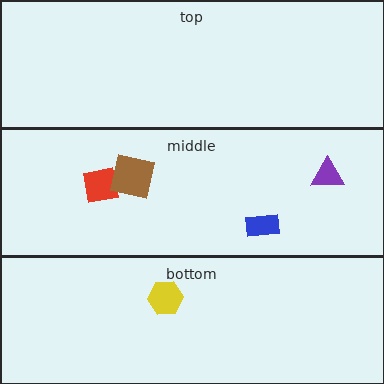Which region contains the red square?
The middle region.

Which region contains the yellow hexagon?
The bottom region.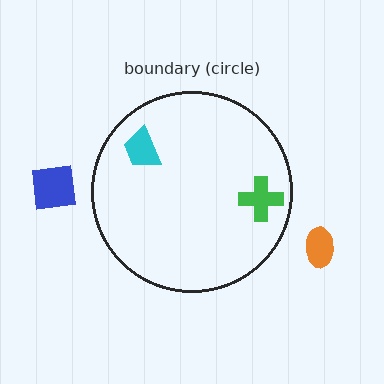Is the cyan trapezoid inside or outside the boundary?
Inside.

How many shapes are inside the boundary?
2 inside, 2 outside.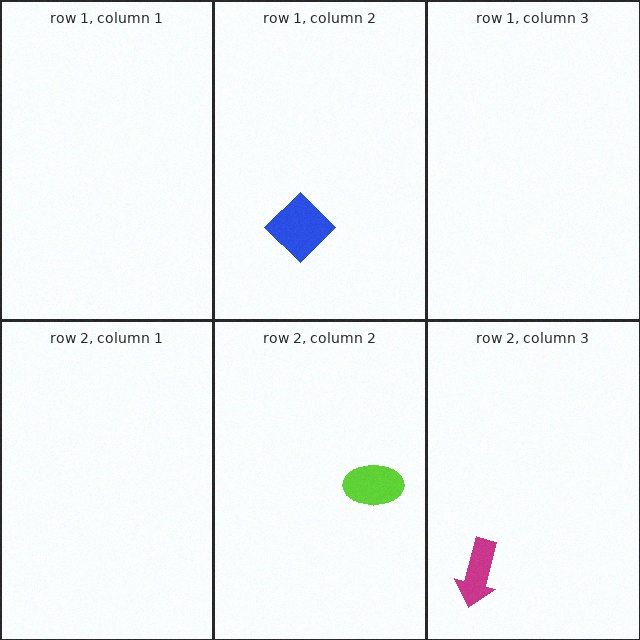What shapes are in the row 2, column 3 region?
The magenta arrow.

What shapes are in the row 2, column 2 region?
The lime ellipse.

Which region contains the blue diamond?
The row 1, column 2 region.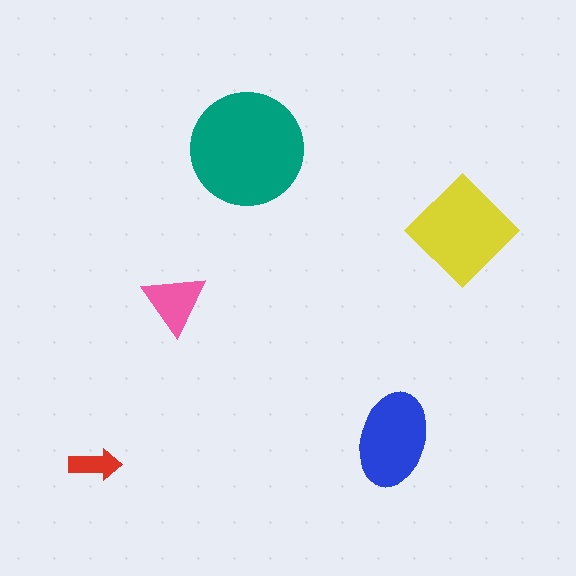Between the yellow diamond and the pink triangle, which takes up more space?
The yellow diamond.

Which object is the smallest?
The red arrow.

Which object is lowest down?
The red arrow is bottommost.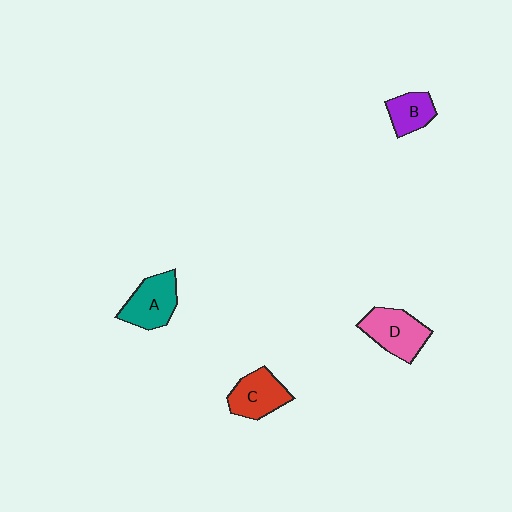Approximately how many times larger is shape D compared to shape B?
Approximately 1.6 times.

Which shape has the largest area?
Shape D (pink).